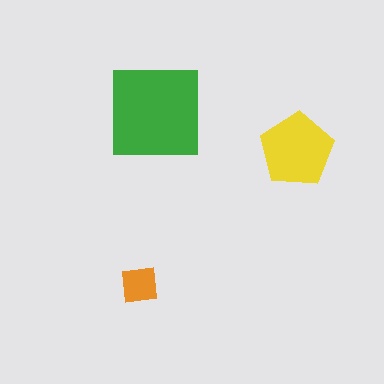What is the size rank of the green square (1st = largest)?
1st.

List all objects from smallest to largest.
The orange square, the yellow pentagon, the green square.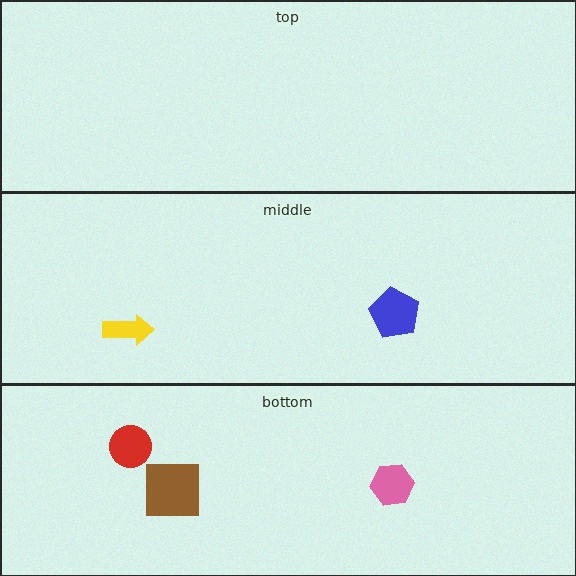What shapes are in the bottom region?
The brown square, the pink hexagon, the red circle.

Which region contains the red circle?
The bottom region.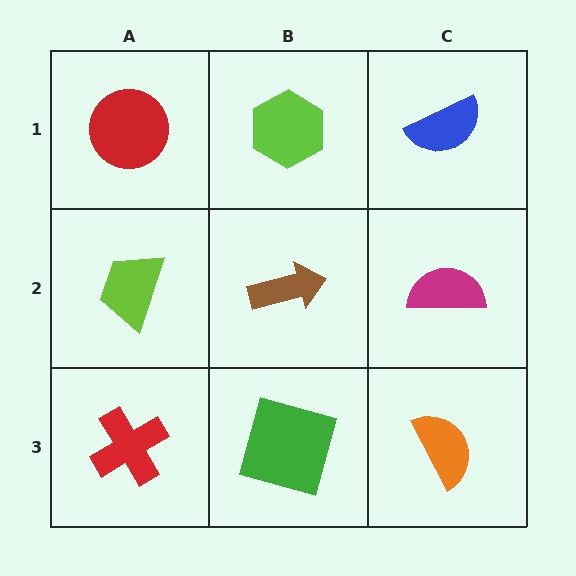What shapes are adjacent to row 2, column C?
A blue semicircle (row 1, column C), an orange semicircle (row 3, column C), a brown arrow (row 2, column B).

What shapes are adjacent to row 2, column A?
A red circle (row 1, column A), a red cross (row 3, column A), a brown arrow (row 2, column B).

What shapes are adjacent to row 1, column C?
A magenta semicircle (row 2, column C), a lime hexagon (row 1, column B).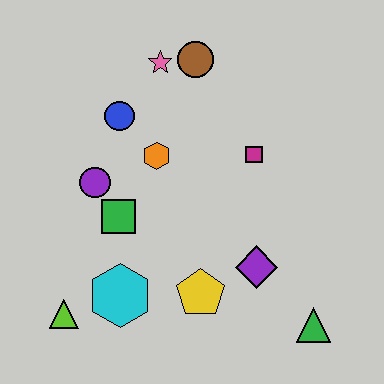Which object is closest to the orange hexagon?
The blue circle is closest to the orange hexagon.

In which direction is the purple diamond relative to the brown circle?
The purple diamond is below the brown circle.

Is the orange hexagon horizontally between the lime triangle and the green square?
No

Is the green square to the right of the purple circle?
Yes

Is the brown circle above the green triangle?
Yes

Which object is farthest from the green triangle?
The pink star is farthest from the green triangle.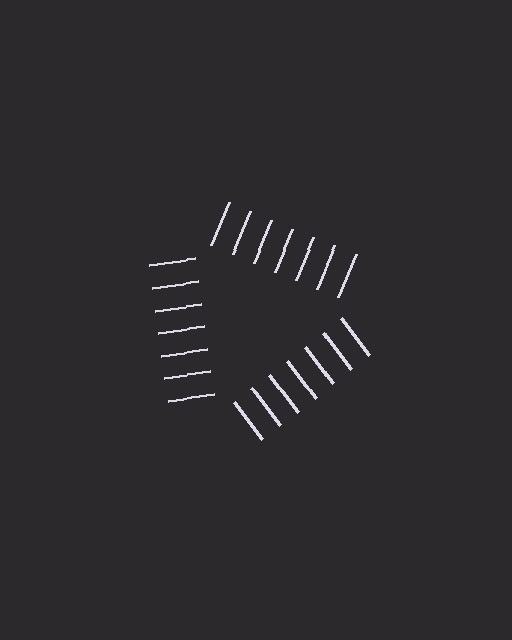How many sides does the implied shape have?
3 sides — the line-ends trace a triangle.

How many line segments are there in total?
21 — 7 along each of the 3 edges.